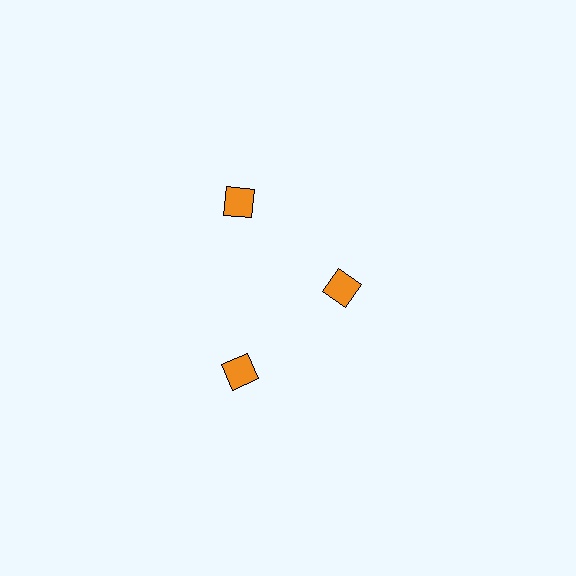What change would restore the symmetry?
The symmetry would be restored by moving it outward, back onto the ring so that all 3 diamonds sit at equal angles and equal distance from the center.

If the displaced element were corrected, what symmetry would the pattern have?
It would have 3-fold rotational symmetry — the pattern would map onto itself every 120 degrees.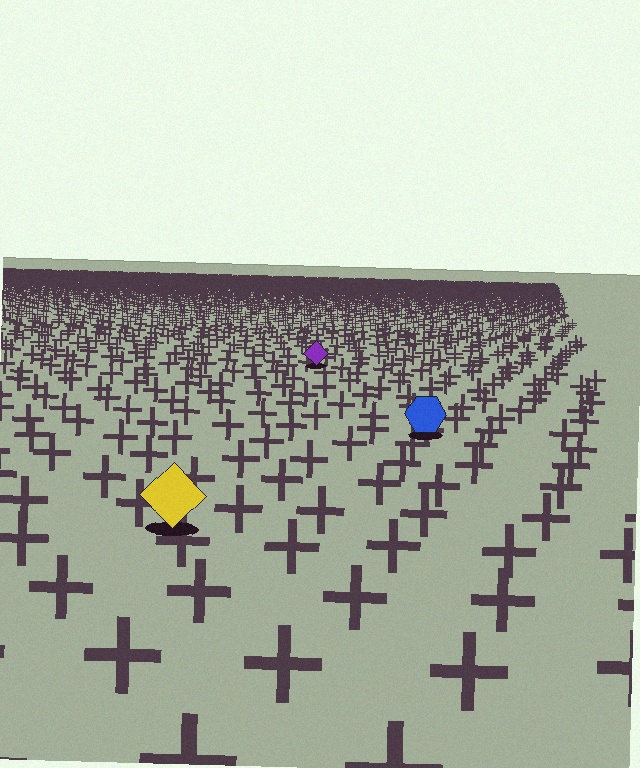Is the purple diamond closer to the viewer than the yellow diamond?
No. The yellow diamond is closer — you can tell from the texture gradient: the ground texture is coarser near it.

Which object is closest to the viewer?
The yellow diamond is closest. The texture marks near it are larger and more spread out.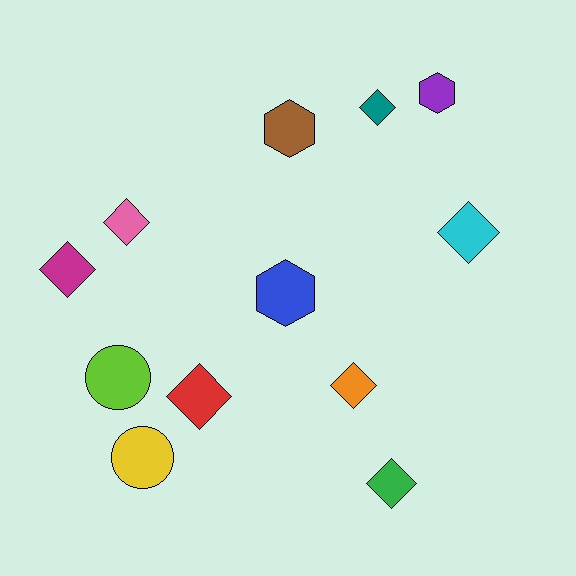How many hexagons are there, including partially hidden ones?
There are 3 hexagons.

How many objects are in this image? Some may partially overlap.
There are 12 objects.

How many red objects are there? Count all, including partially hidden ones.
There is 1 red object.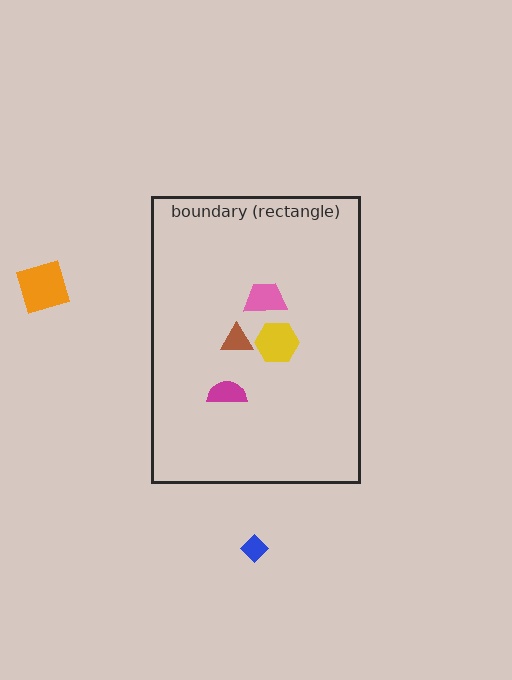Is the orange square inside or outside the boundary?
Outside.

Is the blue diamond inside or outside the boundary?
Outside.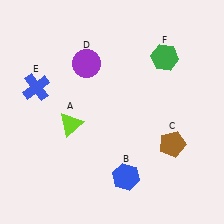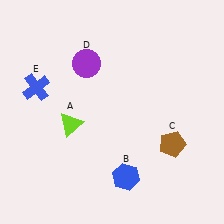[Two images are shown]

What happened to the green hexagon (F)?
The green hexagon (F) was removed in Image 2. It was in the top-right area of Image 1.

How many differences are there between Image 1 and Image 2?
There is 1 difference between the two images.